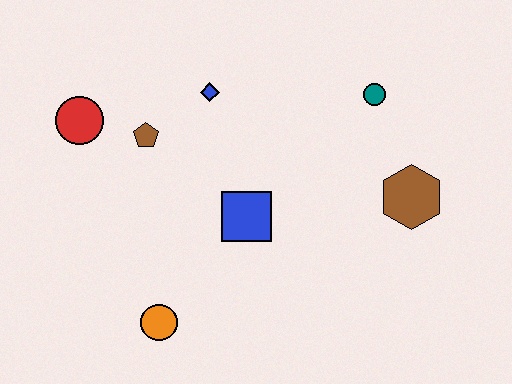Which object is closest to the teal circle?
The brown hexagon is closest to the teal circle.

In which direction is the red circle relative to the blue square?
The red circle is to the left of the blue square.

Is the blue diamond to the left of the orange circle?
No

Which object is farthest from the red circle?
The brown hexagon is farthest from the red circle.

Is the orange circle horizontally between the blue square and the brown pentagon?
Yes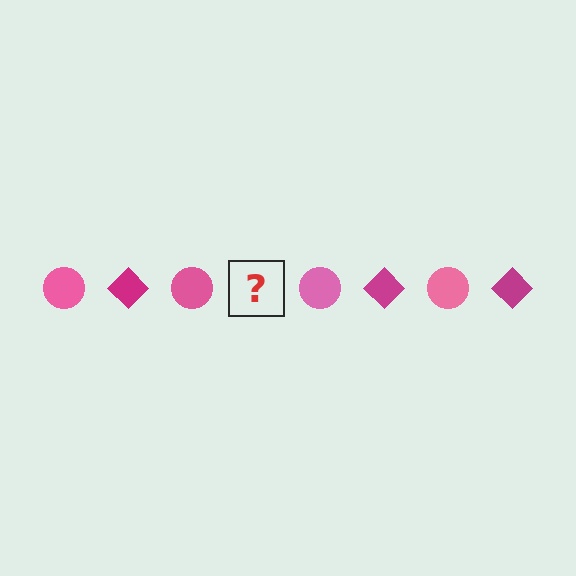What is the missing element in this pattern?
The missing element is a magenta diamond.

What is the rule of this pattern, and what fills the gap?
The rule is that the pattern alternates between pink circle and magenta diamond. The gap should be filled with a magenta diamond.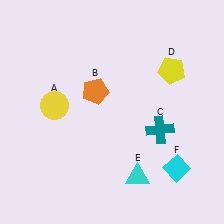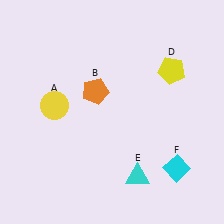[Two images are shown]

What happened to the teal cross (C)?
The teal cross (C) was removed in Image 2. It was in the bottom-right area of Image 1.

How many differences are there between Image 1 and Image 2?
There is 1 difference between the two images.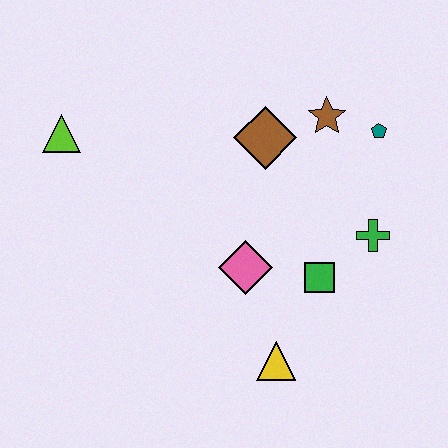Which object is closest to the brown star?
The teal pentagon is closest to the brown star.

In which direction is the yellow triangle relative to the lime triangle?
The yellow triangle is below the lime triangle.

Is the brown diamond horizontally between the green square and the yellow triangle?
No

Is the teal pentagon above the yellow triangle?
Yes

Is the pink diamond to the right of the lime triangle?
Yes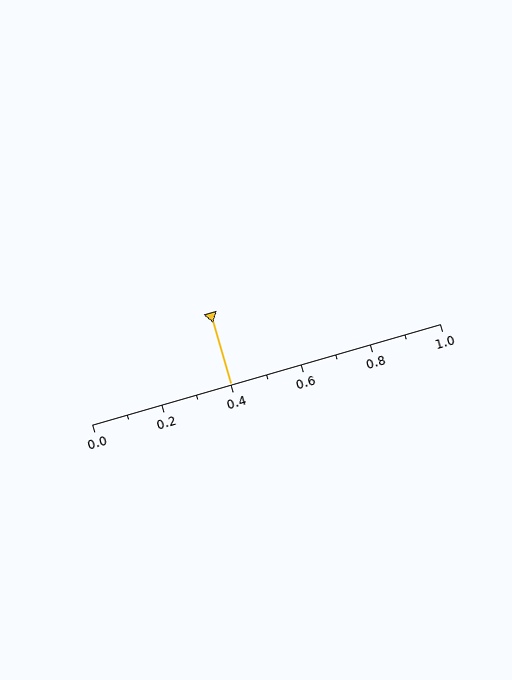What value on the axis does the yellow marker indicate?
The marker indicates approximately 0.4.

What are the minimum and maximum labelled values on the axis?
The axis runs from 0.0 to 1.0.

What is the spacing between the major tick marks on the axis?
The major ticks are spaced 0.2 apart.